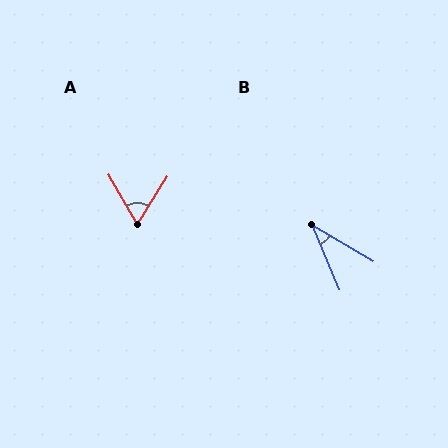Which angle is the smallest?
B, at approximately 36 degrees.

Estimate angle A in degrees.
Approximately 61 degrees.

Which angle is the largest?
A, at approximately 61 degrees.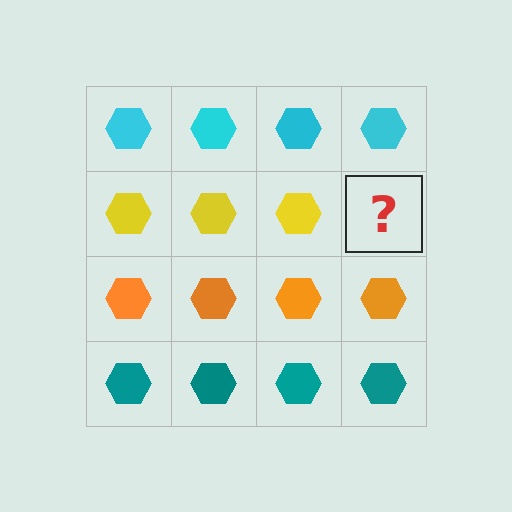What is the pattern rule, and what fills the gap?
The rule is that each row has a consistent color. The gap should be filled with a yellow hexagon.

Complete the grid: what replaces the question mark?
The question mark should be replaced with a yellow hexagon.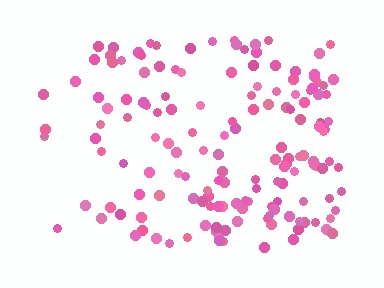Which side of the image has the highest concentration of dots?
The right.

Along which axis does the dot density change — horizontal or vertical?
Horizontal.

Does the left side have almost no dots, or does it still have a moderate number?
Still a moderate number, just noticeably fewer than the right.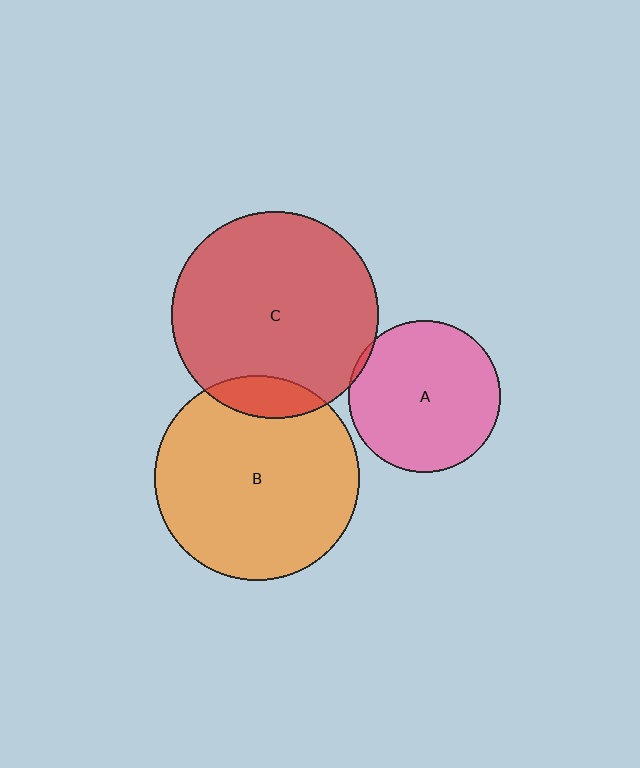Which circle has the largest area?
Circle C (red).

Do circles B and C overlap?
Yes.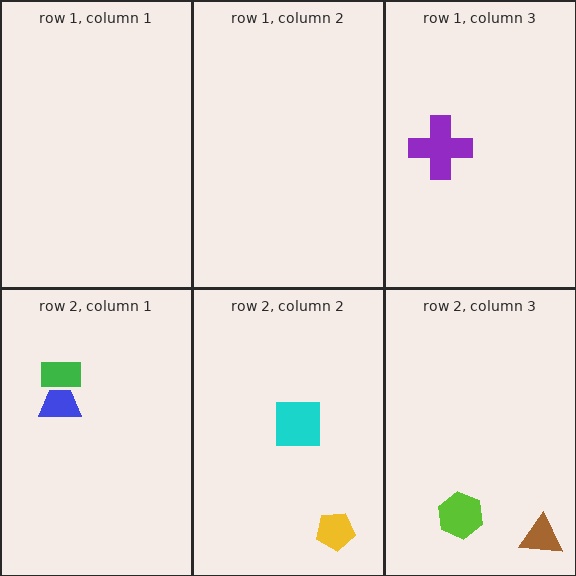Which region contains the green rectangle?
The row 2, column 1 region.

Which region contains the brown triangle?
The row 2, column 3 region.